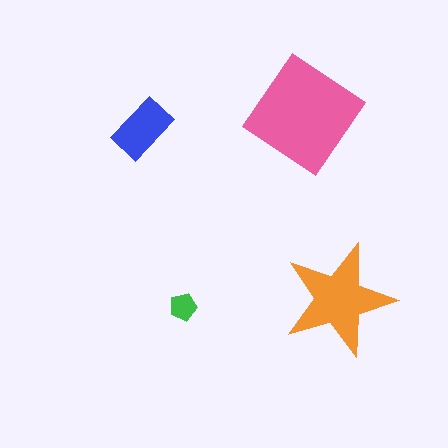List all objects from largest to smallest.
The pink diamond, the orange star, the blue rectangle, the green pentagon.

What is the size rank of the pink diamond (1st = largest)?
1st.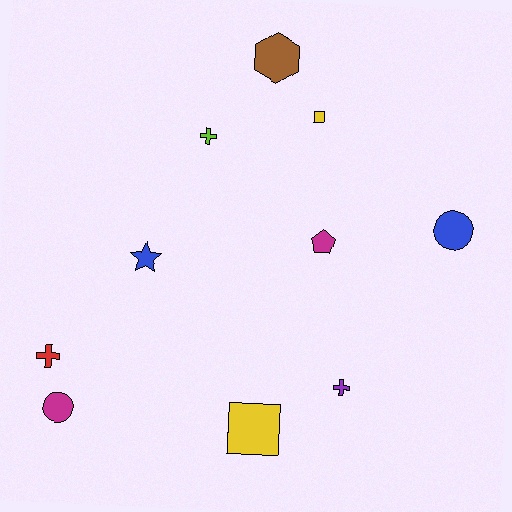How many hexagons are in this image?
There is 1 hexagon.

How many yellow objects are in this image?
There are 2 yellow objects.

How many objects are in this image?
There are 10 objects.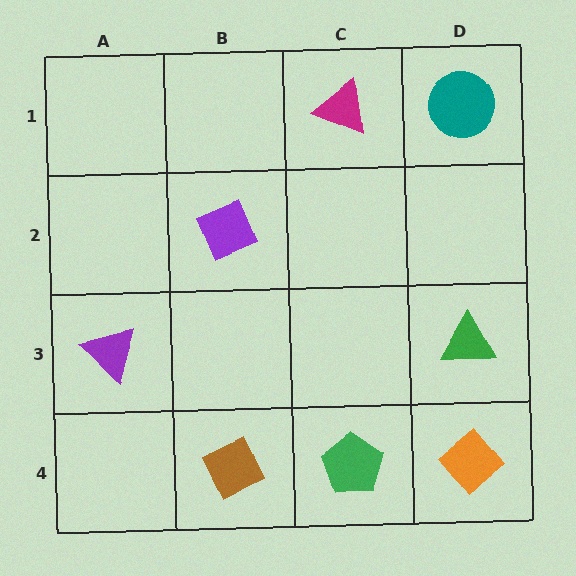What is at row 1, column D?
A teal circle.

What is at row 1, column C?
A magenta triangle.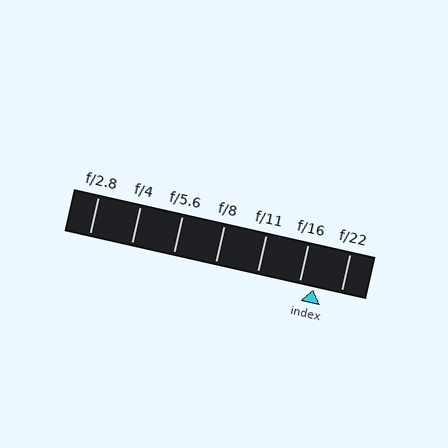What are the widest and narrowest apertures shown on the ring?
The widest aperture shown is f/2.8 and the narrowest is f/22.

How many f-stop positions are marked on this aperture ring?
There are 7 f-stop positions marked.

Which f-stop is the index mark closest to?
The index mark is closest to f/16.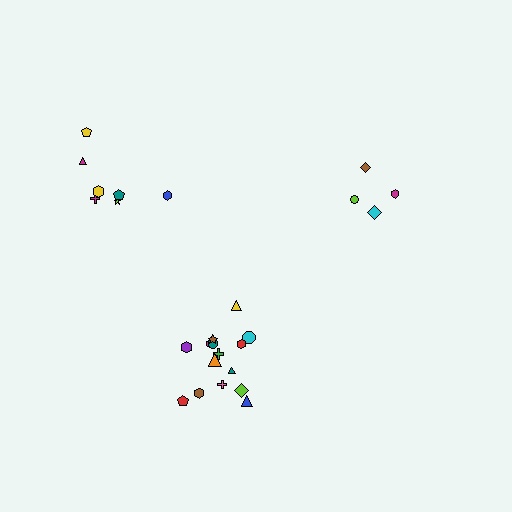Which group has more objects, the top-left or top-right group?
The top-left group.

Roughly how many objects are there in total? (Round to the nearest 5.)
Roughly 25 objects in total.